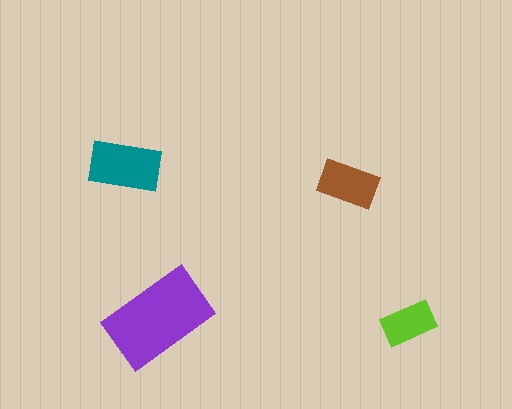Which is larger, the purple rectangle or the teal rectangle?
The purple one.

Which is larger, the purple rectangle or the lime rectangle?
The purple one.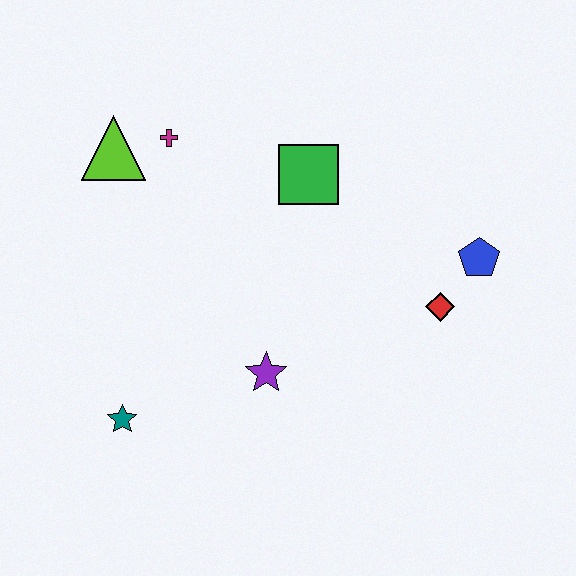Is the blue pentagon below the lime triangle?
Yes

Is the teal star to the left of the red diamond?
Yes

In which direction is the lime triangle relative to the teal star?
The lime triangle is above the teal star.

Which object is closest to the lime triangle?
The magenta cross is closest to the lime triangle.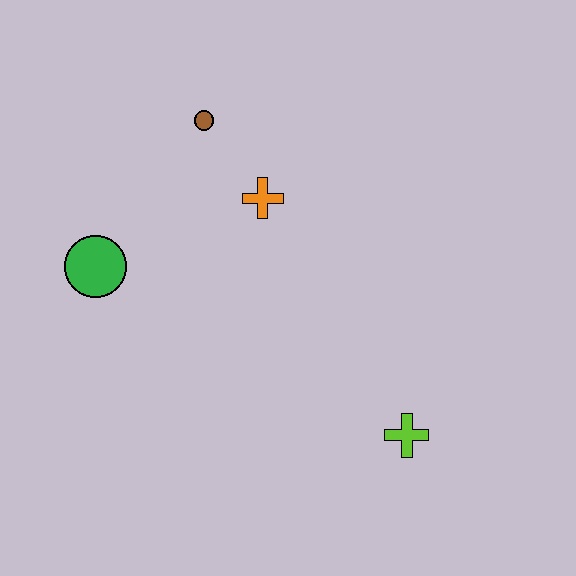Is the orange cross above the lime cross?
Yes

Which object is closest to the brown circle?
The orange cross is closest to the brown circle.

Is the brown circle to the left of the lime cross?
Yes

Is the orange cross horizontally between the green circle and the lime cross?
Yes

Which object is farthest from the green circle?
The lime cross is farthest from the green circle.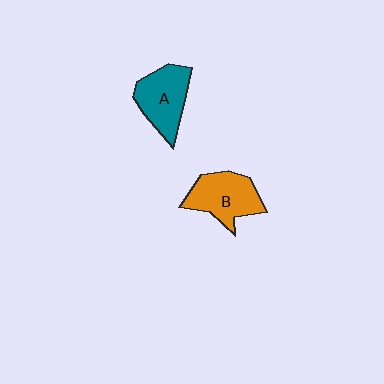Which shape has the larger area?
Shape B (orange).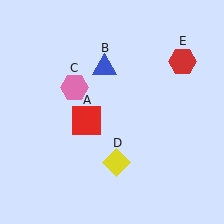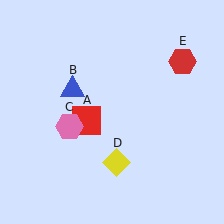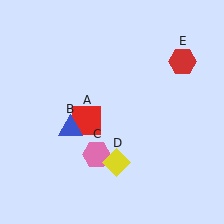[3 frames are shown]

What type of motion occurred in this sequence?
The blue triangle (object B), pink hexagon (object C) rotated counterclockwise around the center of the scene.